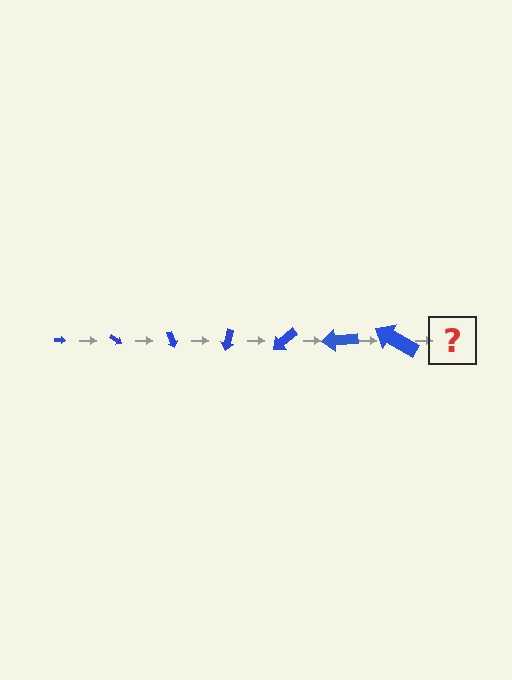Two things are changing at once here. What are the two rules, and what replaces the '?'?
The two rules are that the arrow grows larger each step and it rotates 35 degrees each step. The '?' should be an arrow, larger than the previous one and rotated 245 degrees from the start.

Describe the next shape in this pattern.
It should be an arrow, larger than the previous one and rotated 245 degrees from the start.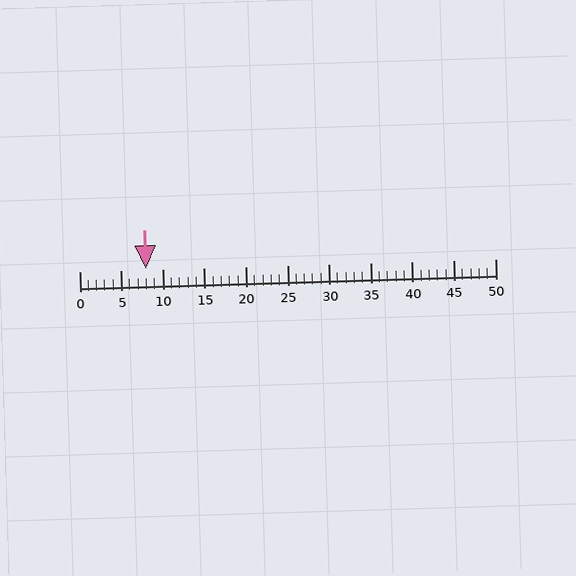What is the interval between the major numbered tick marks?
The major tick marks are spaced 5 units apart.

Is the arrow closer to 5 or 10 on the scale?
The arrow is closer to 10.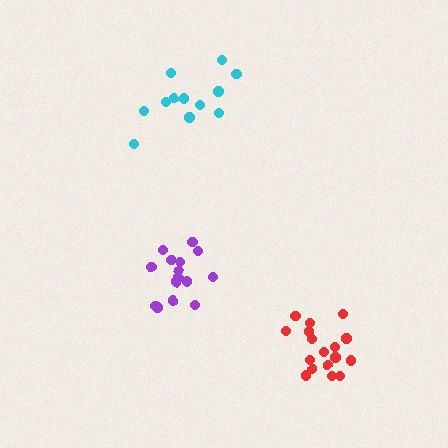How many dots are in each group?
Group 1: 16 dots, Group 2: 17 dots, Group 3: 12 dots (45 total).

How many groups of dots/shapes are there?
There are 3 groups.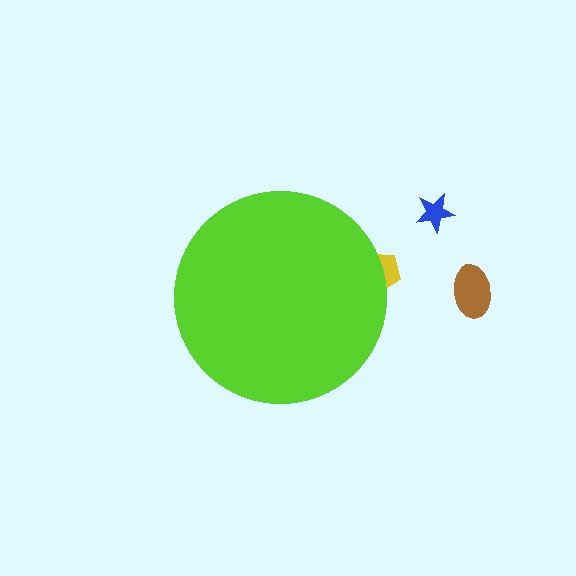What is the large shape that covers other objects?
A lime circle.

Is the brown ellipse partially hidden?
No, the brown ellipse is fully visible.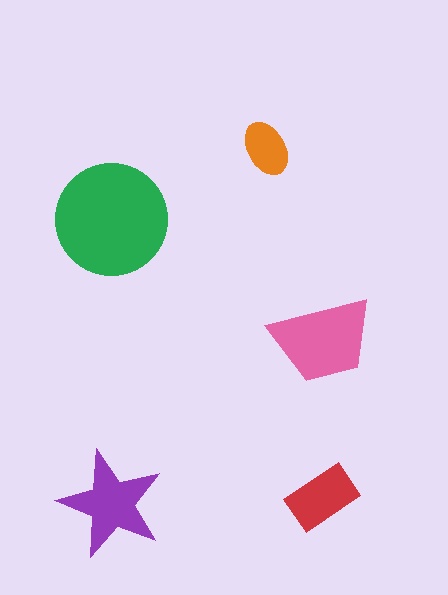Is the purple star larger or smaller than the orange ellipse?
Larger.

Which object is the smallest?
The orange ellipse.